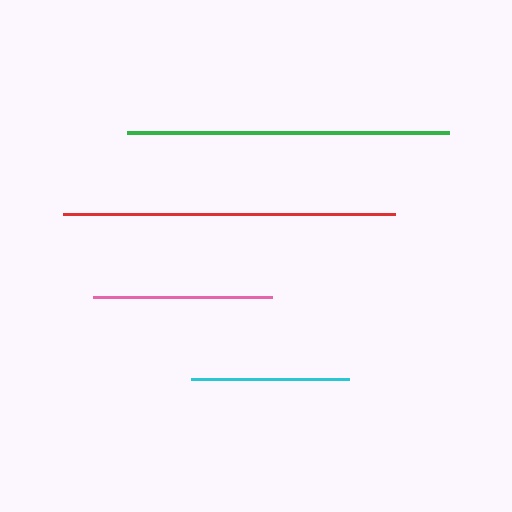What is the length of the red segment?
The red segment is approximately 331 pixels long.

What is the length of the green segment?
The green segment is approximately 322 pixels long.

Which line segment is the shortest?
The cyan line is the shortest at approximately 158 pixels.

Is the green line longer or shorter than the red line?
The red line is longer than the green line.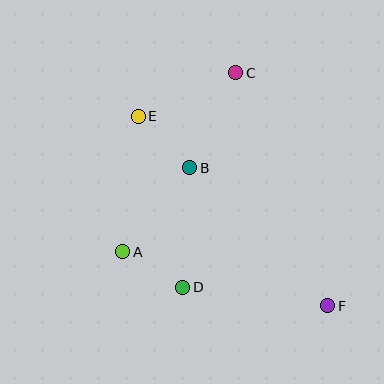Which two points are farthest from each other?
Points E and F are farthest from each other.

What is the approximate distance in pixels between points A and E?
The distance between A and E is approximately 136 pixels.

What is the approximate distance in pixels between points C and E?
The distance between C and E is approximately 107 pixels.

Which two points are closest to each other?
Points A and D are closest to each other.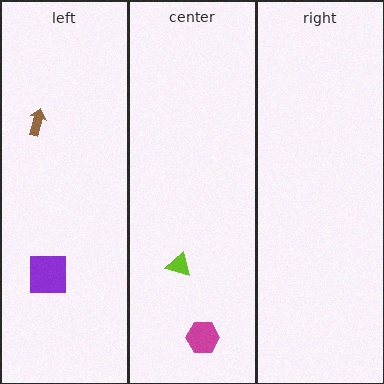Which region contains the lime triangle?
The center region.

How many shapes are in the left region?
2.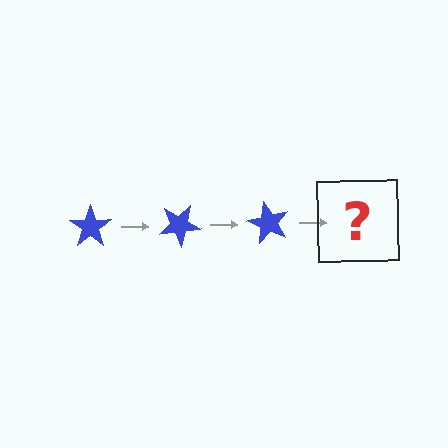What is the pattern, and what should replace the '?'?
The pattern is that the star rotates 30 degrees each step. The '?' should be a blue star rotated 90 degrees.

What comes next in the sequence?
The next element should be a blue star rotated 90 degrees.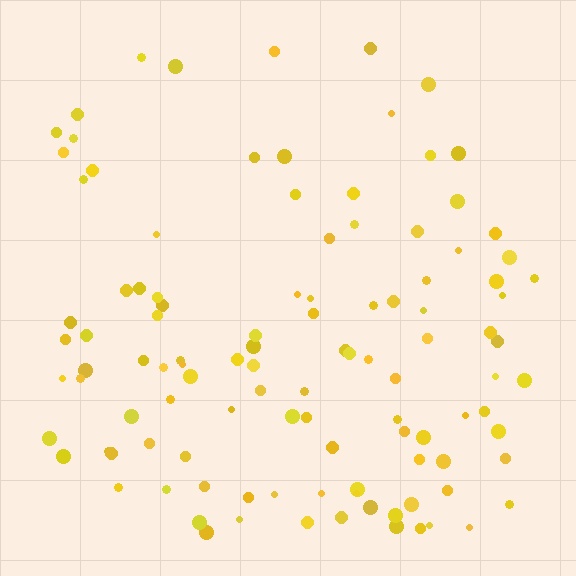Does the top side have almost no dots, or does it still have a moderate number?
Still a moderate number, just noticeably fewer than the bottom.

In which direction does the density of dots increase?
From top to bottom, with the bottom side densest.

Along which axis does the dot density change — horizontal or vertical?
Vertical.